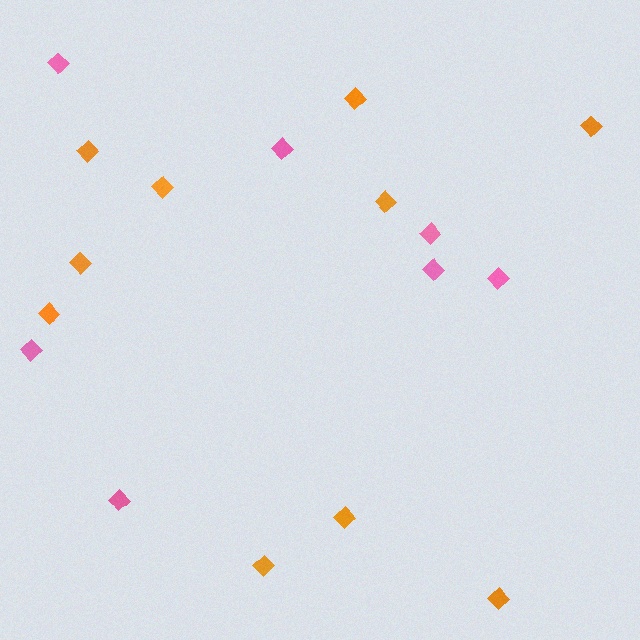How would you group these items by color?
There are 2 groups: one group of pink diamonds (7) and one group of orange diamonds (10).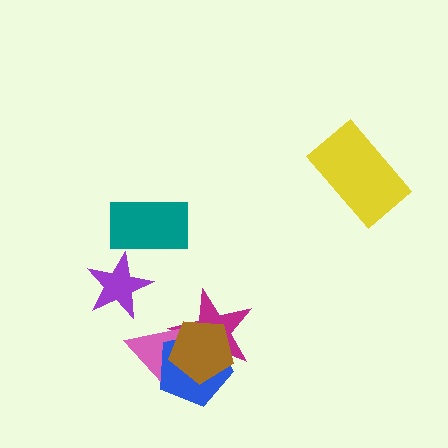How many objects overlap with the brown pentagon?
3 objects overlap with the brown pentagon.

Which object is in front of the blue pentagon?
The brown pentagon is in front of the blue pentagon.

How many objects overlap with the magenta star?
3 objects overlap with the magenta star.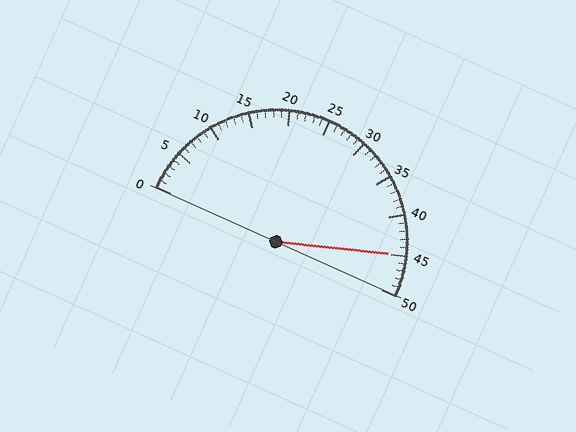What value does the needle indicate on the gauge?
The needle indicates approximately 45.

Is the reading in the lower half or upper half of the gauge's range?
The reading is in the upper half of the range (0 to 50).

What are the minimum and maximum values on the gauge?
The gauge ranges from 0 to 50.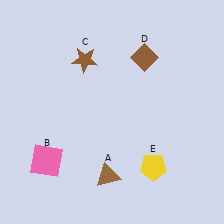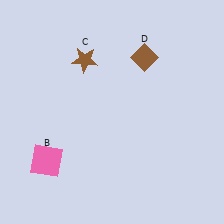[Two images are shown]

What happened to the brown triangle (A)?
The brown triangle (A) was removed in Image 2. It was in the bottom-left area of Image 1.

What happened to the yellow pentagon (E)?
The yellow pentagon (E) was removed in Image 2. It was in the bottom-right area of Image 1.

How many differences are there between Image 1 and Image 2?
There are 2 differences between the two images.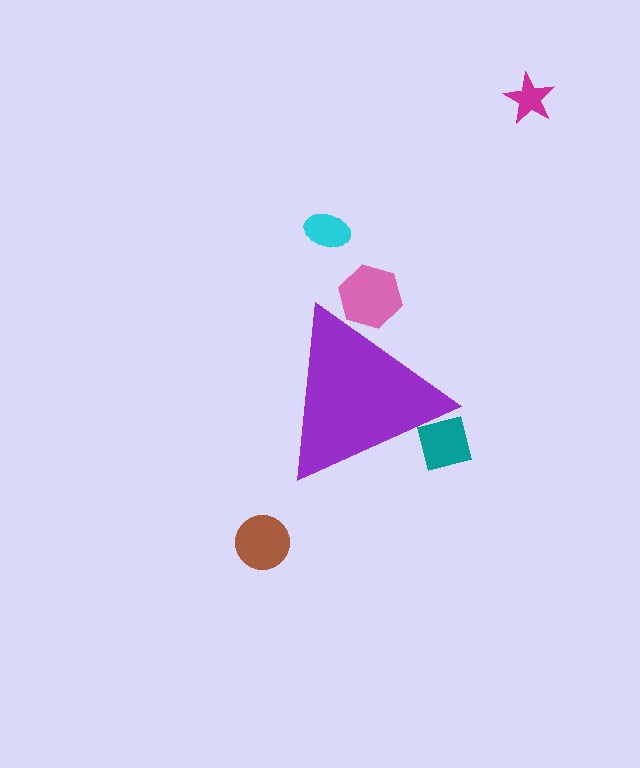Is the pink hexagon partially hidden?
Yes, the pink hexagon is partially hidden behind the purple triangle.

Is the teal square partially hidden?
Yes, the teal square is partially hidden behind the purple triangle.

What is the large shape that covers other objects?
A purple triangle.